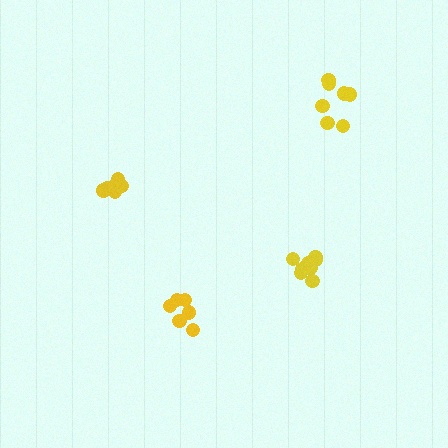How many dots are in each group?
Group 1: 6 dots, Group 2: 6 dots, Group 3: 7 dots, Group 4: 8 dots (27 total).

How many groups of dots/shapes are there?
There are 4 groups.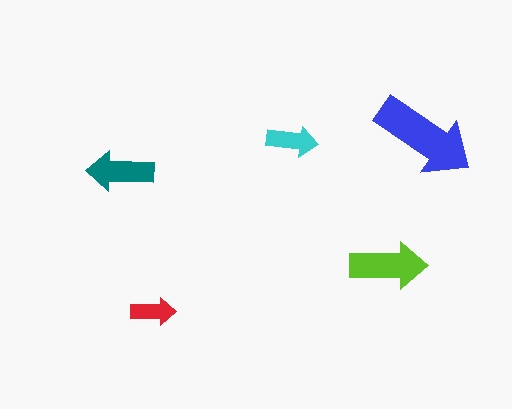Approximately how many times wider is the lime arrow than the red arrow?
About 1.5 times wider.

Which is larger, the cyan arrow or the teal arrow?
The teal one.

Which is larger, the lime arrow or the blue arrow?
The blue one.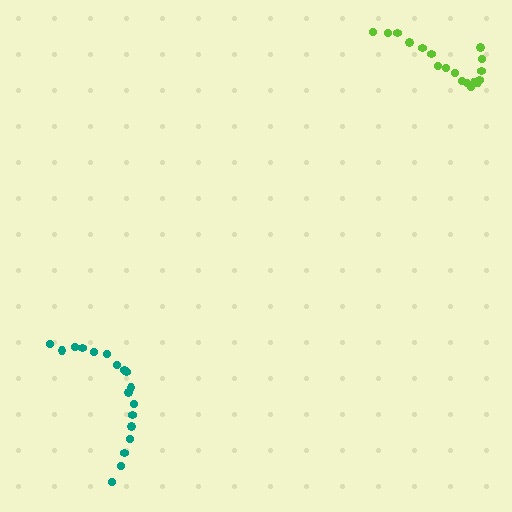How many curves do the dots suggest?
There are 2 distinct paths.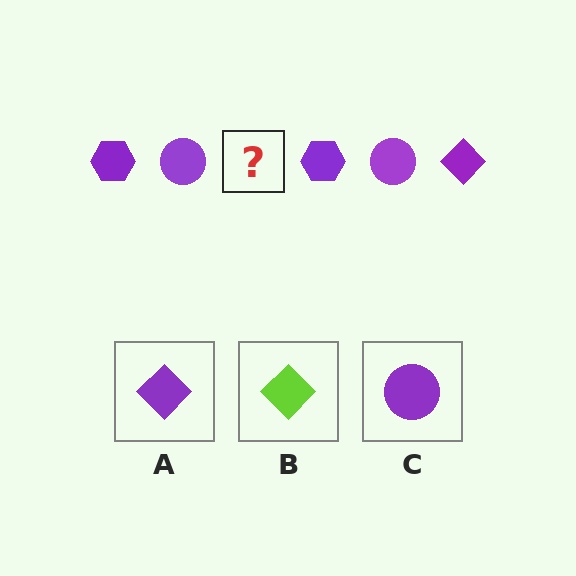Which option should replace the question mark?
Option A.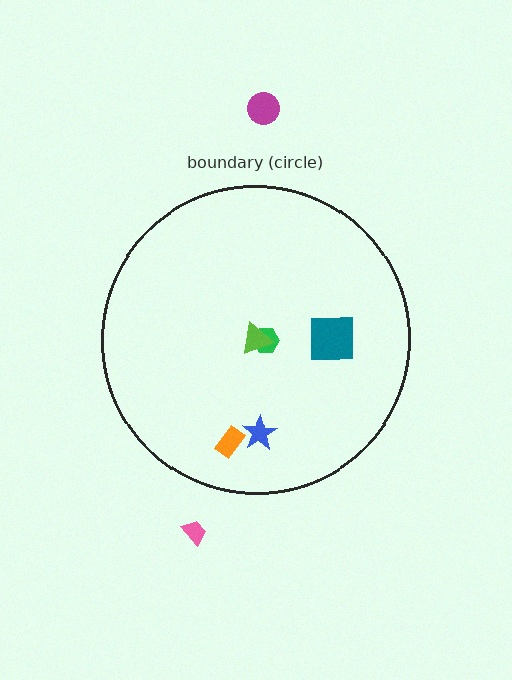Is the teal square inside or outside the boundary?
Inside.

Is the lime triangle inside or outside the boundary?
Inside.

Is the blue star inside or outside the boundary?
Inside.